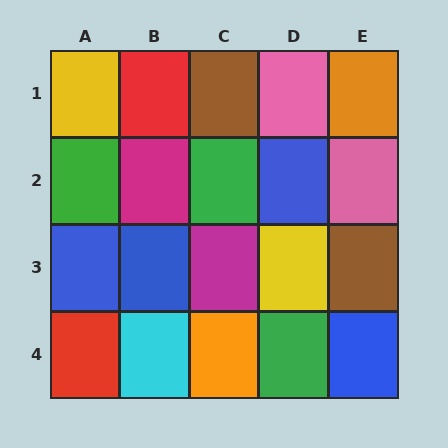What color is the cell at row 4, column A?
Red.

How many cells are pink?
2 cells are pink.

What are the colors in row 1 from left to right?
Yellow, red, brown, pink, orange.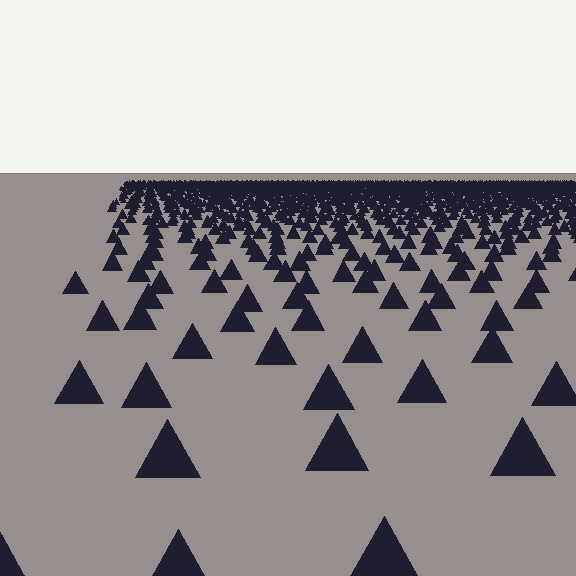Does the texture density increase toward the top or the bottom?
Density increases toward the top.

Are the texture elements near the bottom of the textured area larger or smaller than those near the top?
Larger. Near the bottom, elements are closer to the viewer and appear at a bigger on-screen size.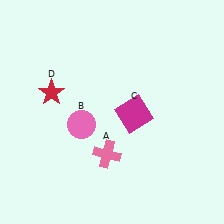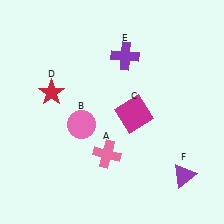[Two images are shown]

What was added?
A purple cross (E), a purple triangle (F) were added in Image 2.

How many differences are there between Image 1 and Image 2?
There are 2 differences between the two images.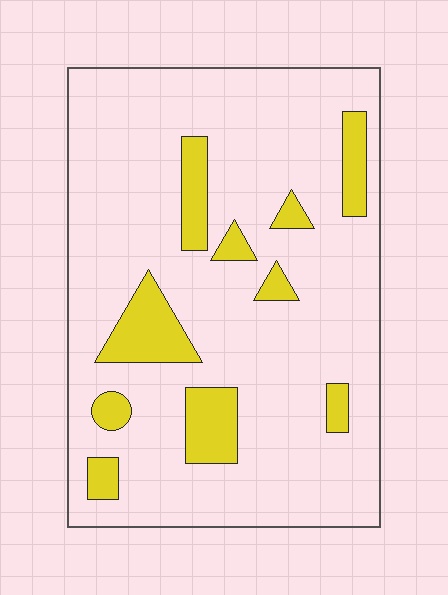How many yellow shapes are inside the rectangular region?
10.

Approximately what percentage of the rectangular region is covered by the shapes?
Approximately 15%.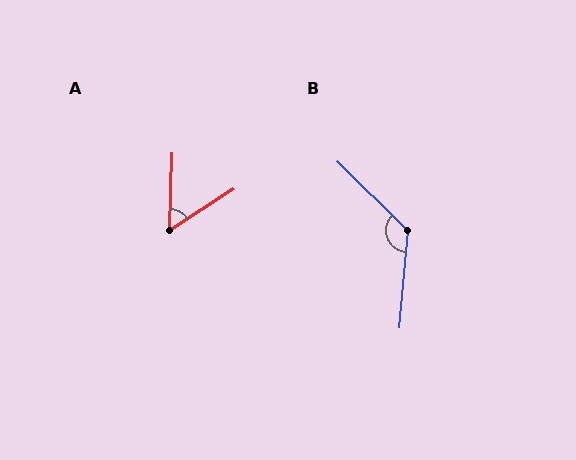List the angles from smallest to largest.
A (55°), B (130°).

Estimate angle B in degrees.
Approximately 130 degrees.